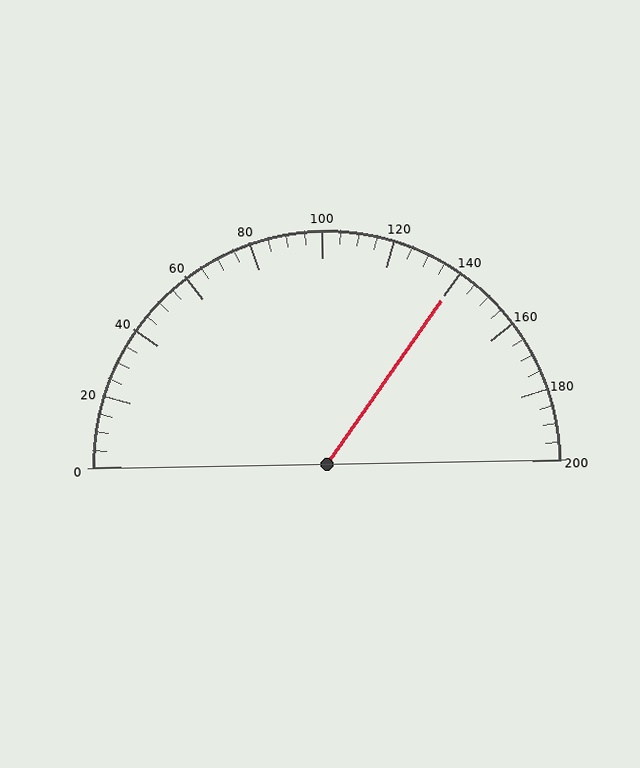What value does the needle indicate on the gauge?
The needle indicates approximately 140.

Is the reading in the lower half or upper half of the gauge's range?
The reading is in the upper half of the range (0 to 200).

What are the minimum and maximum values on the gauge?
The gauge ranges from 0 to 200.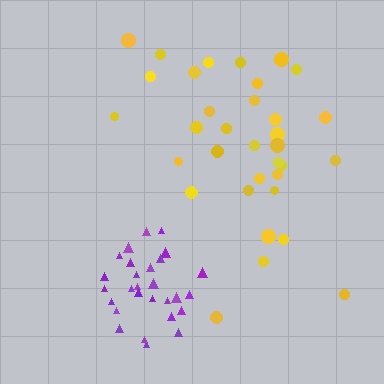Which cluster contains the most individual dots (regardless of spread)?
Yellow (34).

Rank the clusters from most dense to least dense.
purple, yellow.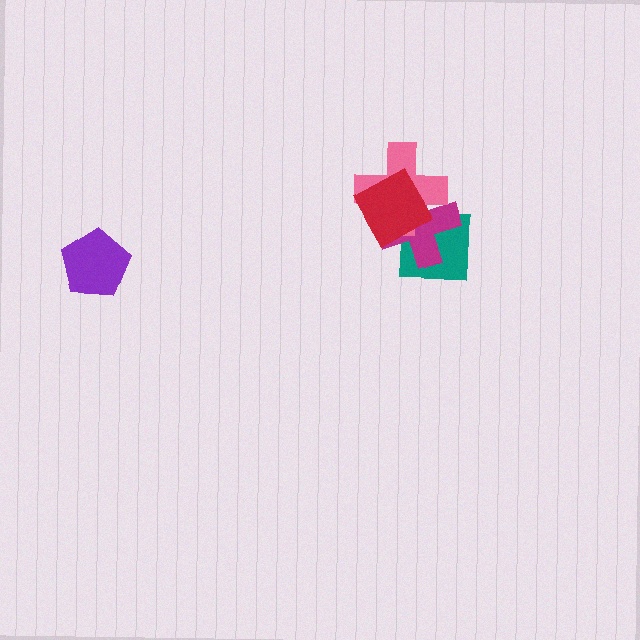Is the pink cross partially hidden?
Yes, it is partially covered by another shape.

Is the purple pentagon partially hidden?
No, no other shape covers it.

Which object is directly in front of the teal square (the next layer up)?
The magenta cross is directly in front of the teal square.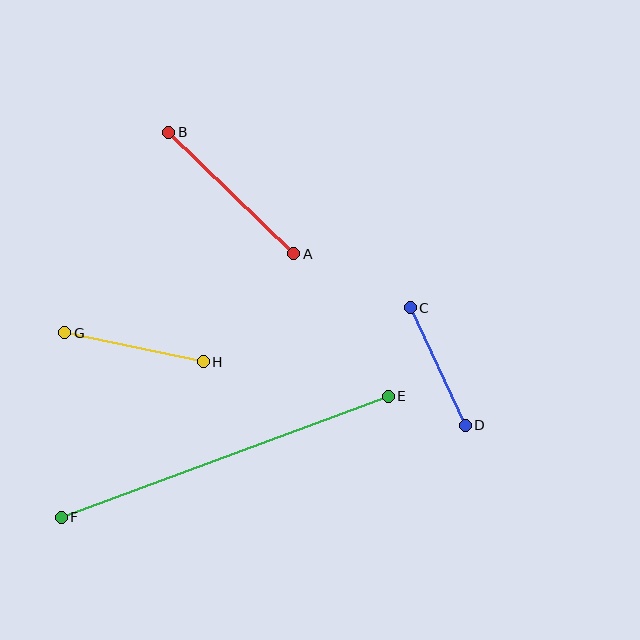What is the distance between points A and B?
The distance is approximately 174 pixels.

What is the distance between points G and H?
The distance is approximately 142 pixels.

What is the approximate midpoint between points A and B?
The midpoint is at approximately (231, 193) pixels.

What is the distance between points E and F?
The distance is approximately 348 pixels.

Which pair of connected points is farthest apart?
Points E and F are farthest apart.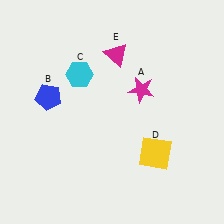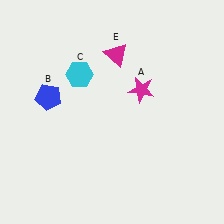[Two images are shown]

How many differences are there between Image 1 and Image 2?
There is 1 difference between the two images.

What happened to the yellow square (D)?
The yellow square (D) was removed in Image 2. It was in the bottom-right area of Image 1.